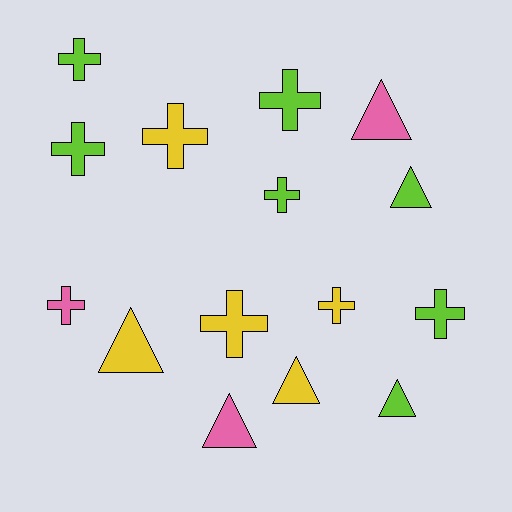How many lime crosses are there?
There are 5 lime crosses.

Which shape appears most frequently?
Cross, with 9 objects.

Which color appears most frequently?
Lime, with 7 objects.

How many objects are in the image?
There are 15 objects.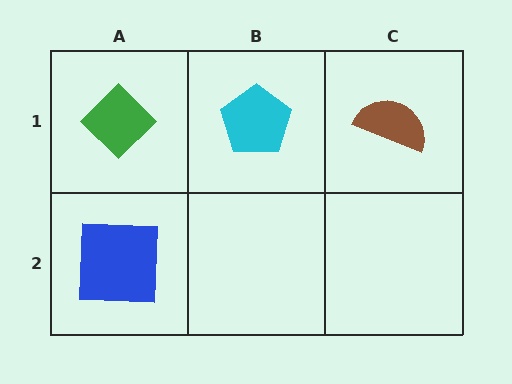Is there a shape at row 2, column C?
No, that cell is empty.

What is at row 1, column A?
A green diamond.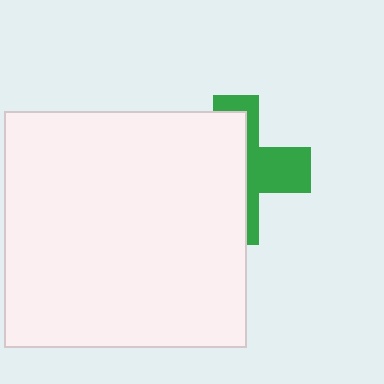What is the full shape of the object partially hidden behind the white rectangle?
The partially hidden object is a green cross.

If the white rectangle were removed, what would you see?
You would see the complete green cross.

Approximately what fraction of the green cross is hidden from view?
Roughly 59% of the green cross is hidden behind the white rectangle.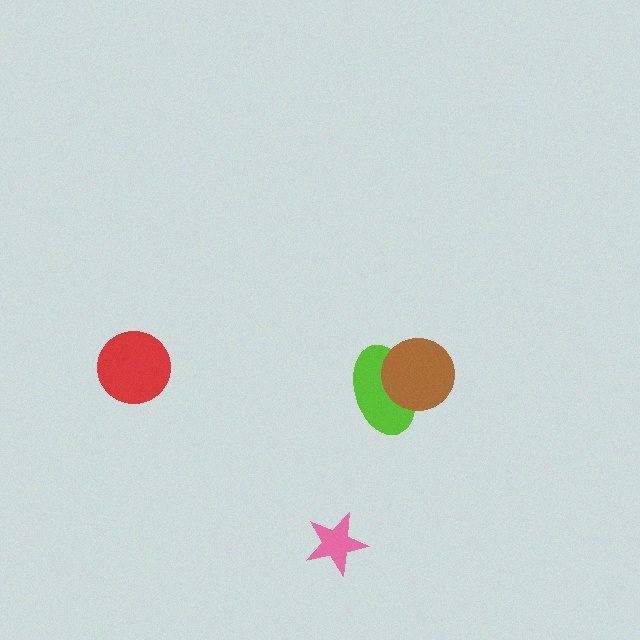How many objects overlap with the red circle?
0 objects overlap with the red circle.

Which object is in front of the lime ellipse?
The brown circle is in front of the lime ellipse.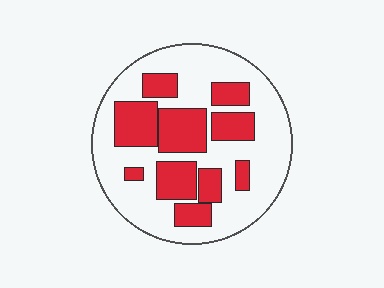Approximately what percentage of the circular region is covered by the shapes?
Approximately 35%.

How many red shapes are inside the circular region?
10.